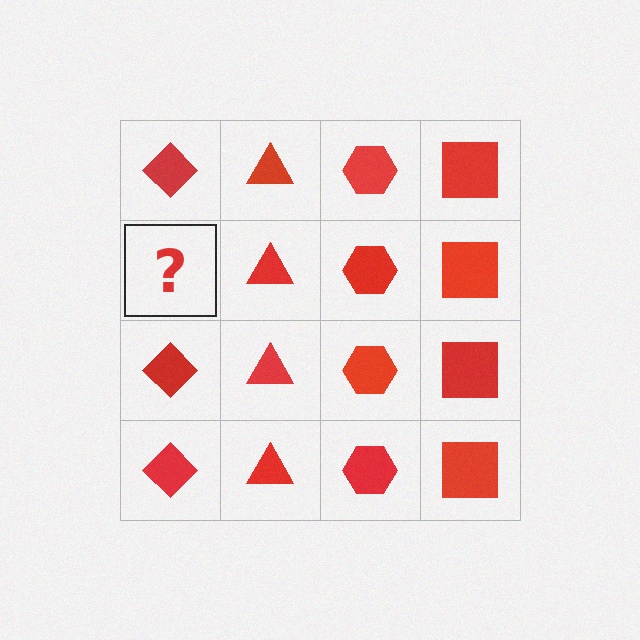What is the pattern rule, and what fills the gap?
The rule is that each column has a consistent shape. The gap should be filled with a red diamond.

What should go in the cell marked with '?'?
The missing cell should contain a red diamond.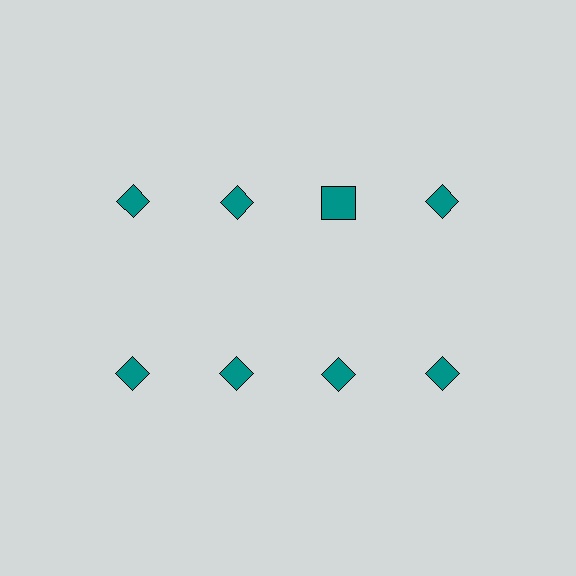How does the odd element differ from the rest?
It has a different shape: square instead of diamond.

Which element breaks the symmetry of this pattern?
The teal square in the top row, center column breaks the symmetry. All other shapes are teal diamonds.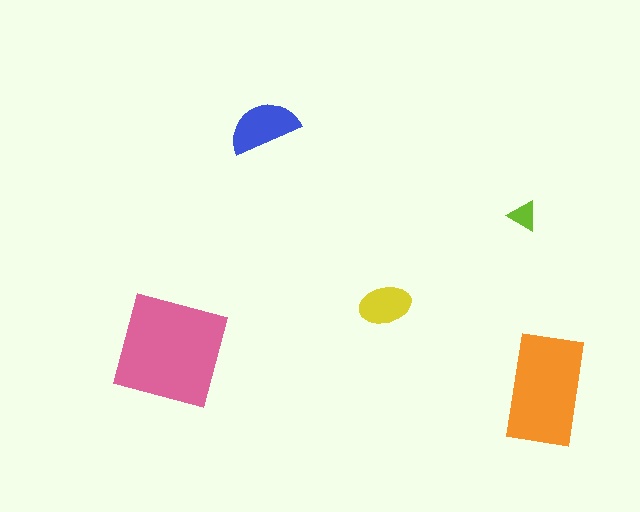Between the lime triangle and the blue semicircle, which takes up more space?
The blue semicircle.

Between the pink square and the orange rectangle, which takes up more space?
The pink square.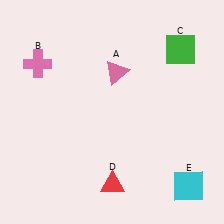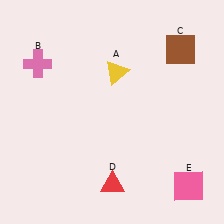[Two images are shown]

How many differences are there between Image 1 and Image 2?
There are 3 differences between the two images.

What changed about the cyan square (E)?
In Image 1, E is cyan. In Image 2, it changed to pink.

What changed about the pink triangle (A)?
In Image 1, A is pink. In Image 2, it changed to yellow.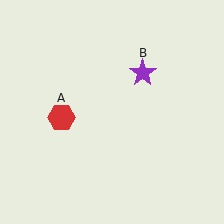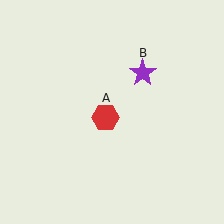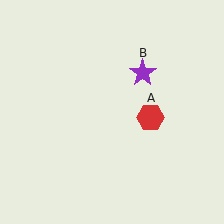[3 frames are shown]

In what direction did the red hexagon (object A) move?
The red hexagon (object A) moved right.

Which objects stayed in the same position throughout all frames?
Purple star (object B) remained stationary.